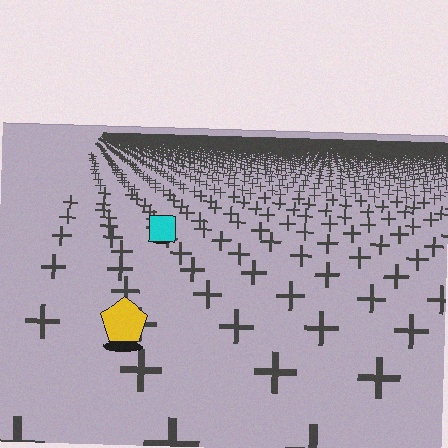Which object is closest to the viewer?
The yellow pentagon is closest. The texture marks near it are larger and more spread out.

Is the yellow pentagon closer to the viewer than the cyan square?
Yes. The yellow pentagon is closer — you can tell from the texture gradient: the ground texture is coarser near it.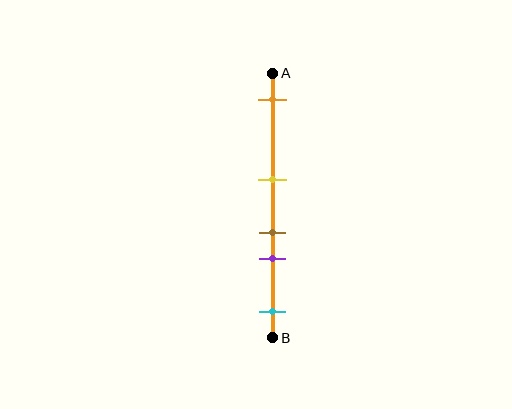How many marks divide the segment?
There are 5 marks dividing the segment.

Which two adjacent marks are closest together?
The brown and purple marks are the closest adjacent pair.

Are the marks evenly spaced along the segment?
No, the marks are not evenly spaced.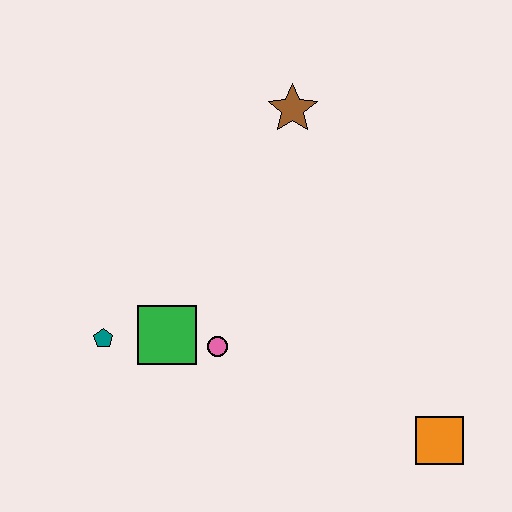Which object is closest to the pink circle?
The green square is closest to the pink circle.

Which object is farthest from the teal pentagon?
The orange square is farthest from the teal pentagon.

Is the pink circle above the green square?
No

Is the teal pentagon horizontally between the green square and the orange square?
No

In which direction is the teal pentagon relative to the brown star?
The teal pentagon is below the brown star.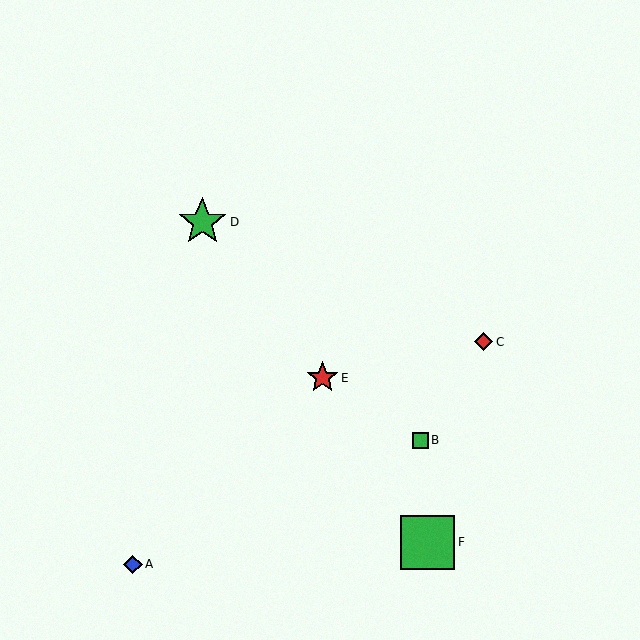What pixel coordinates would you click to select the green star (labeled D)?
Click at (202, 222) to select the green star D.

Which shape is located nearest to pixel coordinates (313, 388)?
The red star (labeled E) at (322, 378) is nearest to that location.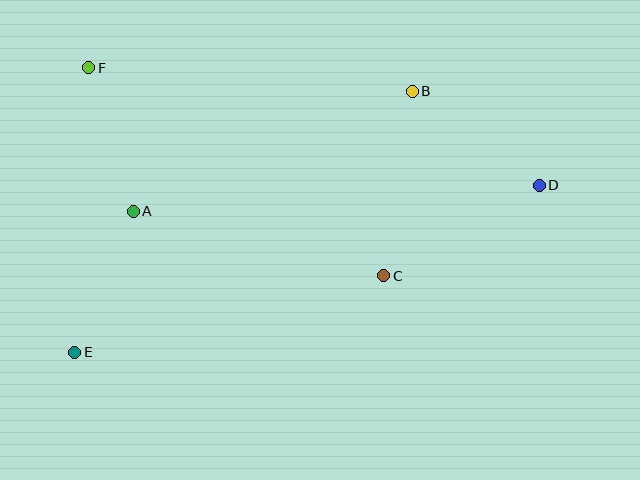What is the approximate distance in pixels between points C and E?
The distance between C and E is approximately 318 pixels.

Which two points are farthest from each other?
Points D and E are farthest from each other.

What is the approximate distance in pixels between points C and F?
The distance between C and F is approximately 361 pixels.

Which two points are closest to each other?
Points A and F are closest to each other.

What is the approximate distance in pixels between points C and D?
The distance between C and D is approximately 180 pixels.